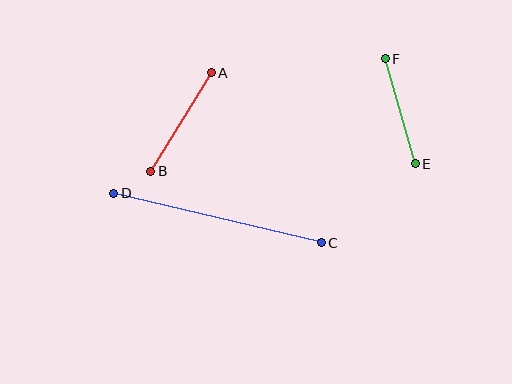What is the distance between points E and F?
The distance is approximately 109 pixels.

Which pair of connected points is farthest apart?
Points C and D are farthest apart.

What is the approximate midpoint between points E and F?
The midpoint is at approximately (400, 111) pixels.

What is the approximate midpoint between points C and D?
The midpoint is at approximately (218, 218) pixels.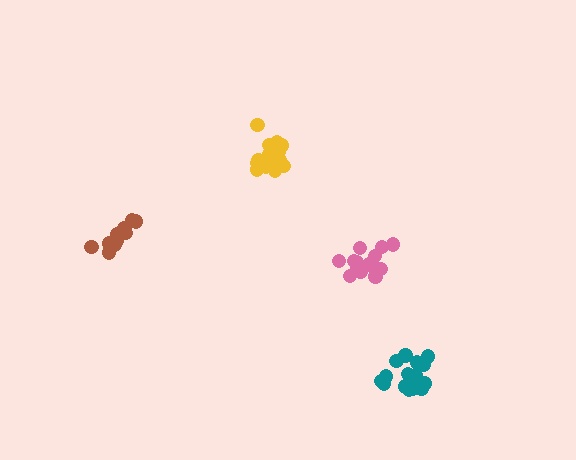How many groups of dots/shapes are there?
There are 4 groups.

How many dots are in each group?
Group 1: 14 dots, Group 2: 16 dots, Group 3: 10 dots, Group 4: 15 dots (55 total).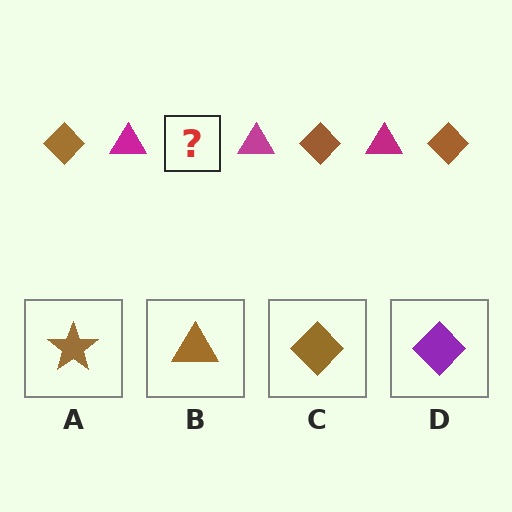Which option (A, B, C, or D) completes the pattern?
C.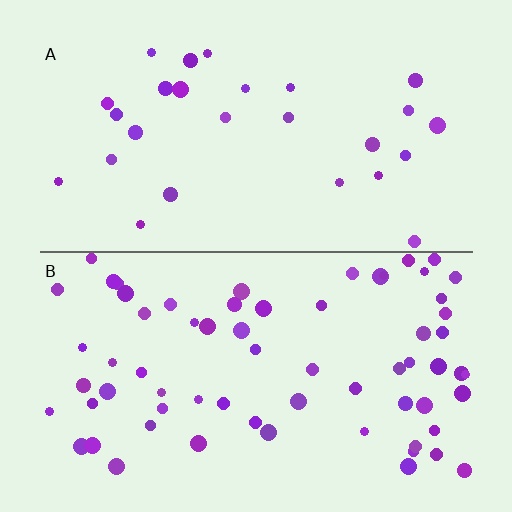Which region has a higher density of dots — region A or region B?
B (the bottom).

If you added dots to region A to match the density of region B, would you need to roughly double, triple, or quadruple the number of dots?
Approximately double.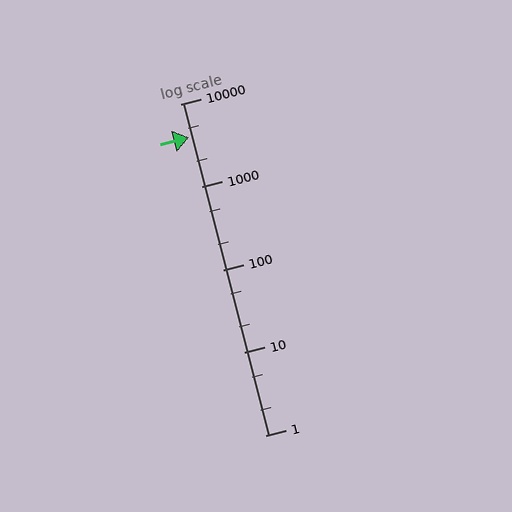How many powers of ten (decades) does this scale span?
The scale spans 4 decades, from 1 to 10000.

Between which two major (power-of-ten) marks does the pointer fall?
The pointer is between 1000 and 10000.